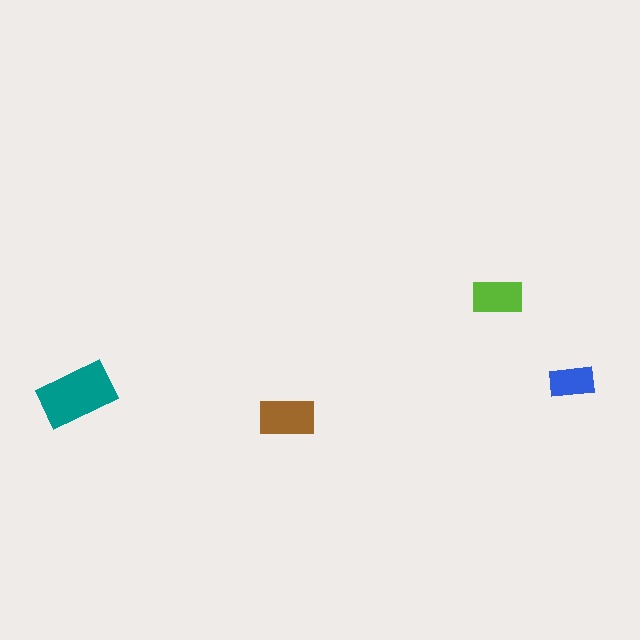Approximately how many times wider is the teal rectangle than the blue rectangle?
About 1.5 times wider.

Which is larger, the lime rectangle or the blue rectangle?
The lime one.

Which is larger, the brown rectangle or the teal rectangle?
The teal one.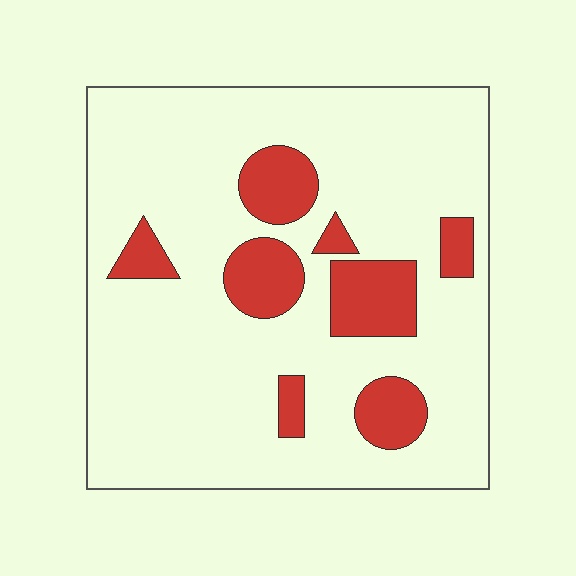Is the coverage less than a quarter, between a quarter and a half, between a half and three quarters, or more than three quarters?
Less than a quarter.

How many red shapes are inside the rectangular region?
8.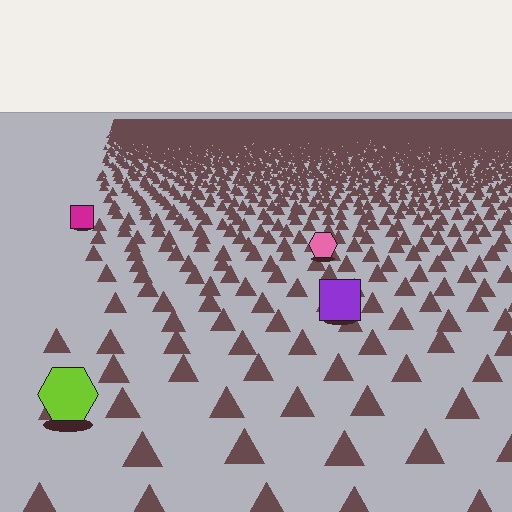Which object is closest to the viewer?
The lime hexagon is closest. The texture marks near it are larger and more spread out.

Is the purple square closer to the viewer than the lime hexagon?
No. The lime hexagon is closer — you can tell from the texture gradient: the ground texture is coarser near it.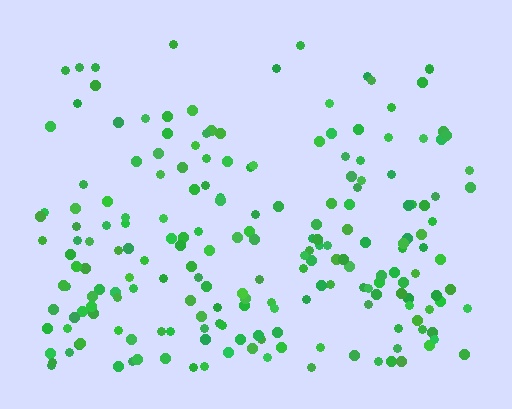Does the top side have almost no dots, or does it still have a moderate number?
Still a moderate number, just noticeably fewer than the bottom.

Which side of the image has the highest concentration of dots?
The bottom.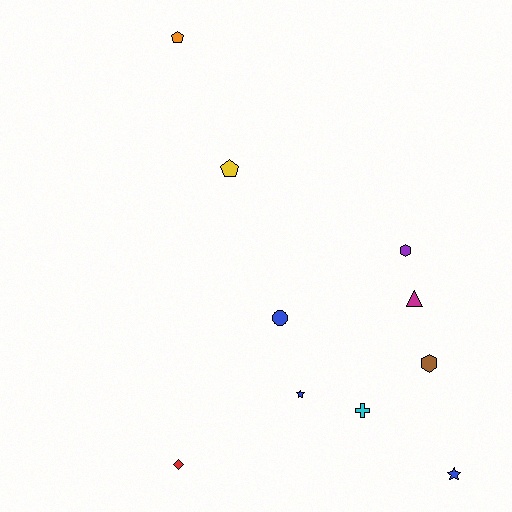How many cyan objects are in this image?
There is 1 cyan object.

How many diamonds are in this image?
There is 1 diamond.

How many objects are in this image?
There are 10 objects.